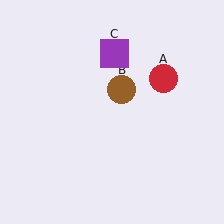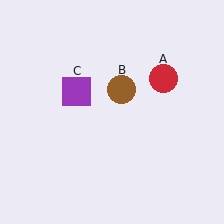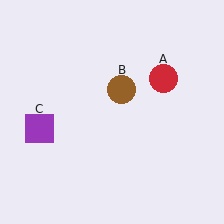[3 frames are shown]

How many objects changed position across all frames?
1 object changed position: purple square (object C).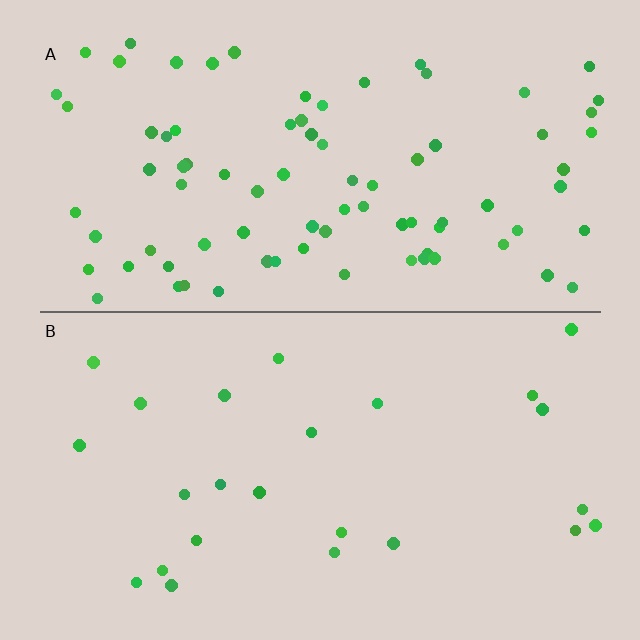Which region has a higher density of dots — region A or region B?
A (the top).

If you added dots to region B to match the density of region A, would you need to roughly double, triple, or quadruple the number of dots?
Approximately triple.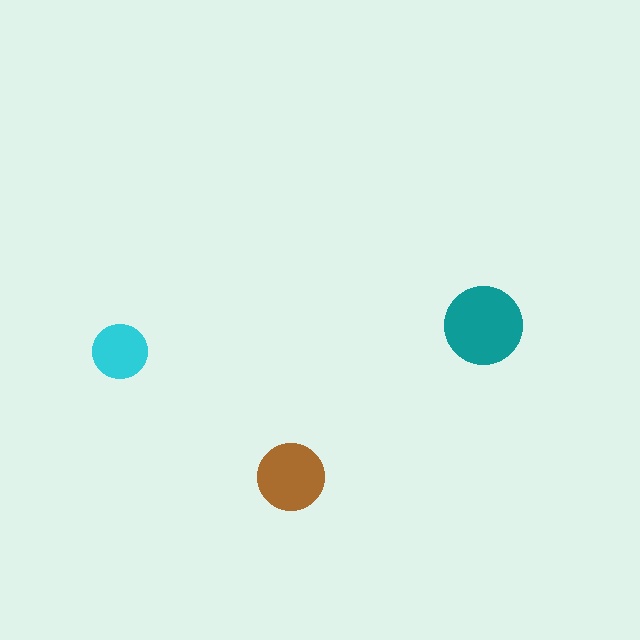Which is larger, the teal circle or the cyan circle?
The teal one.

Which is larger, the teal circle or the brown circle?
The teal one.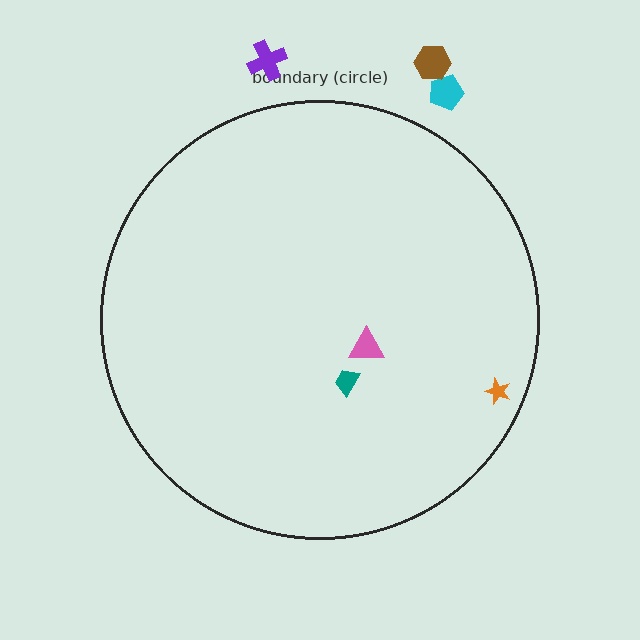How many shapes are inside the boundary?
3 inside, 3 outside.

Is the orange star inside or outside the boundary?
Inside.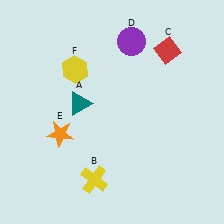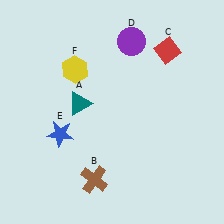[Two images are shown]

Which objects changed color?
B changed from yellow to brown. E changed from orange to blue.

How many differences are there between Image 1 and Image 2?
There are 2 differences between the two images.